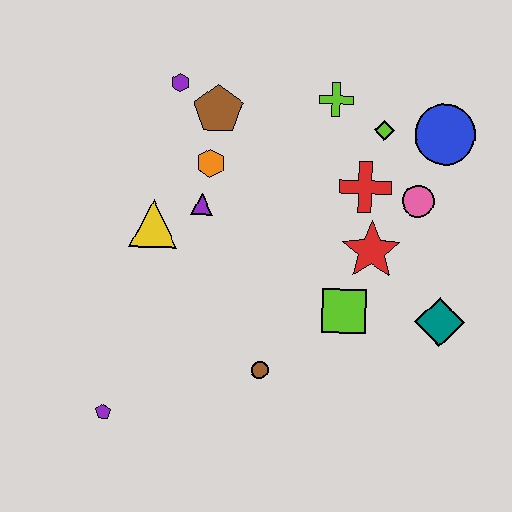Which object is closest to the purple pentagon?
The brown circle is closest to the purple pentagon.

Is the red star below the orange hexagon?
Yes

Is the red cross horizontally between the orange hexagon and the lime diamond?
Yes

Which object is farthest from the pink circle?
The purple pentagon is farthest from the pink circle.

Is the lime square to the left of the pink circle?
Yes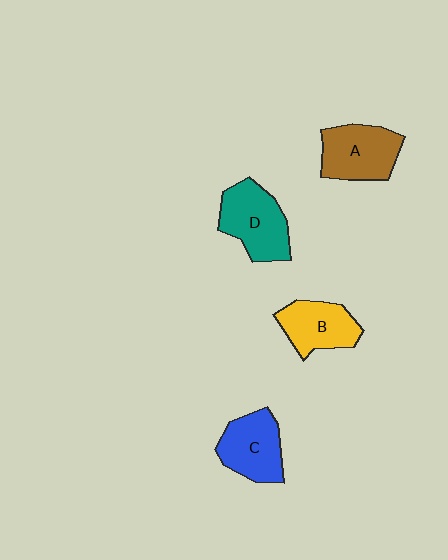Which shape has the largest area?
Shape D (teal).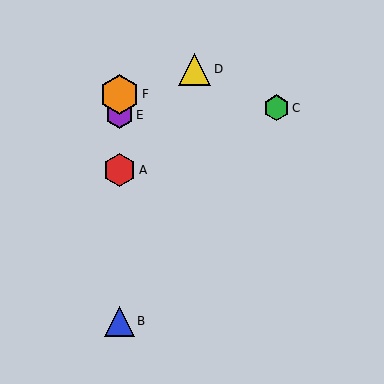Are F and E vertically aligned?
Yes, both are at x≈120.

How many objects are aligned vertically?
4 objects (A, B, E, F) are aligned vertically.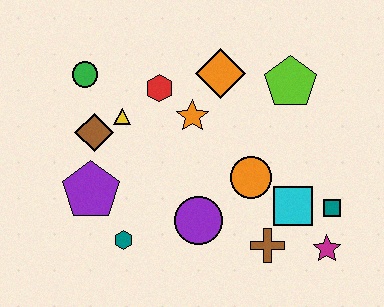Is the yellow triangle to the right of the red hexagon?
No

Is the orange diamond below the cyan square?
No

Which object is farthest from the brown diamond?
The magenta star is farthest from the brown diamond.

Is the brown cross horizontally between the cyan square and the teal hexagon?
Yes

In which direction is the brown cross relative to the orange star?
The brown cross is below the orange star.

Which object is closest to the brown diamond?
The yellow triangle is closest to the brown diamond.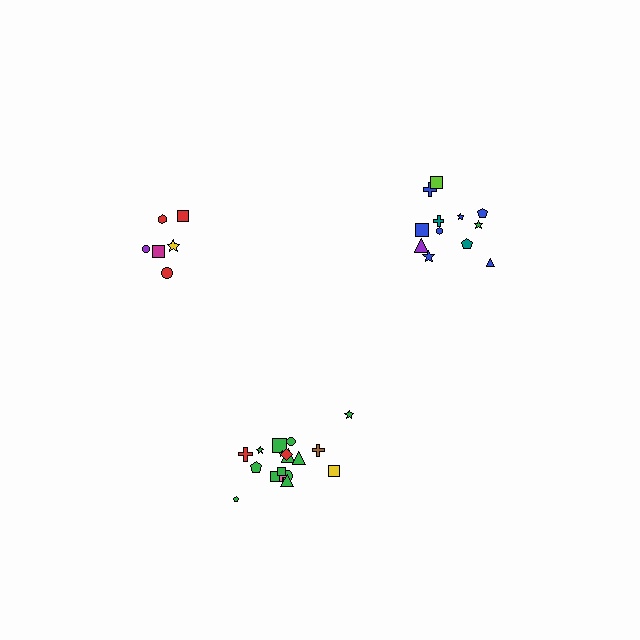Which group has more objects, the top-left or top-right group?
The top-right group.